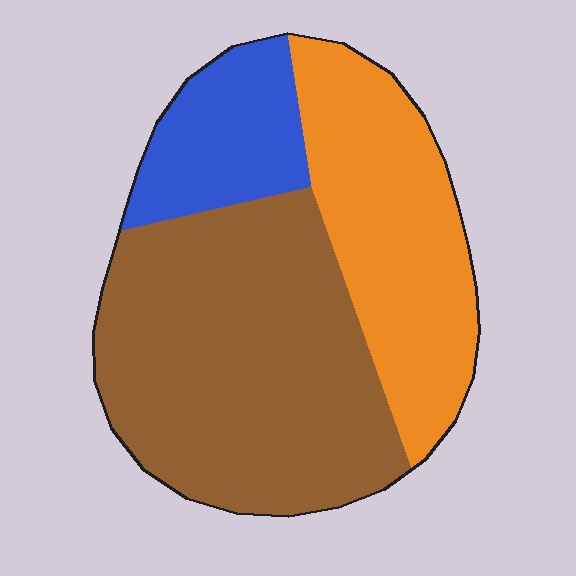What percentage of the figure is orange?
Orange covers 32% of the figure.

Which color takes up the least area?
Blue, at roughly 15%.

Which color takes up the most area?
Brown, at roughly 50%.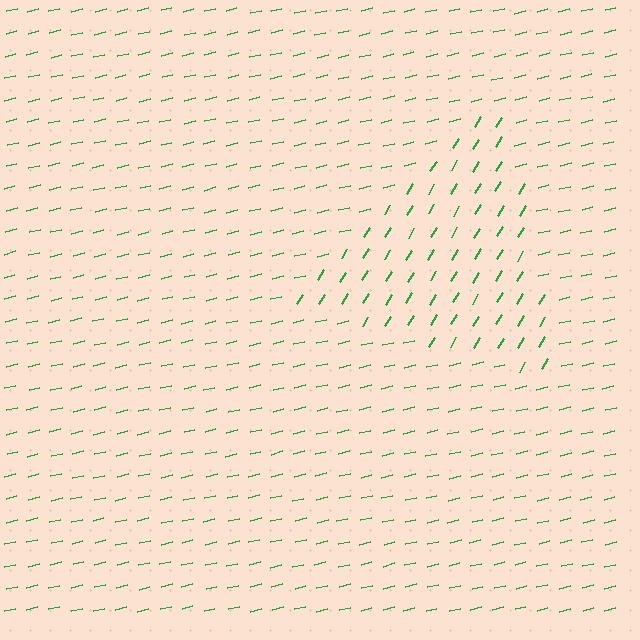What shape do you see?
I see a triangle.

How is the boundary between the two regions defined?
The boundary is defined purely by a change in line orientation (approximately 45 degrees difference). All lines are the same color and thickness.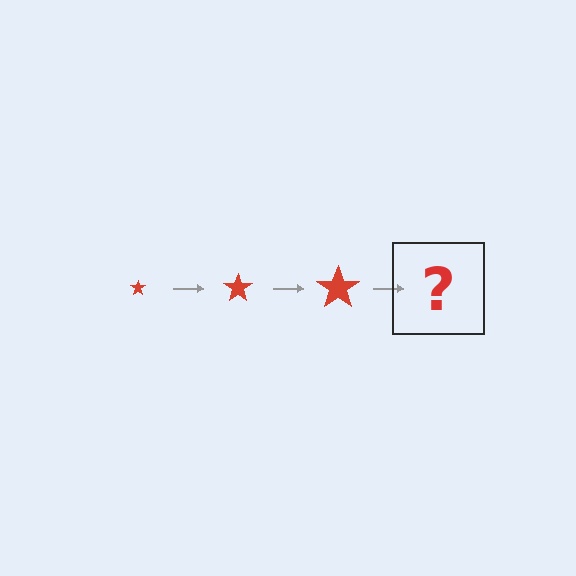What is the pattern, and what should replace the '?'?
The pattern is that the star gets progressively larger each step. The '?' should be a red star, larger than the previous one.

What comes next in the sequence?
The next element should be a red star, larger than the previous one.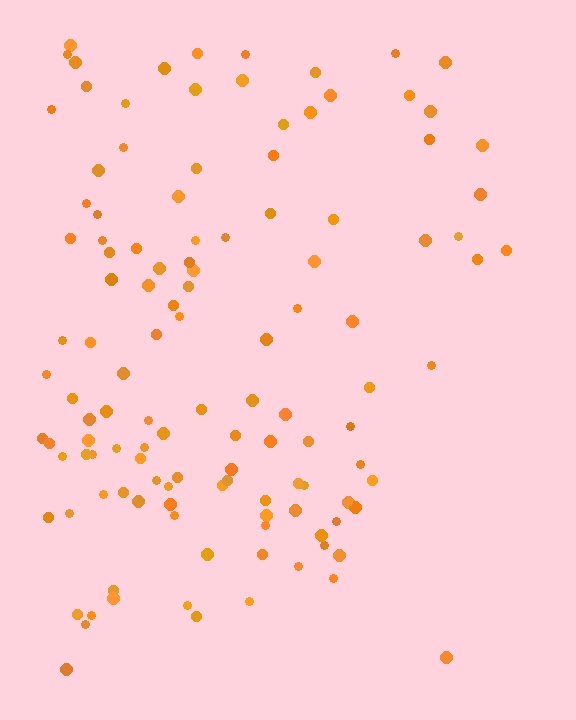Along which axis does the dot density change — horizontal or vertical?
Horizontal.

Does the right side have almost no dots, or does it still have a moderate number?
Still a moderate number, just noticeably fewer than the left.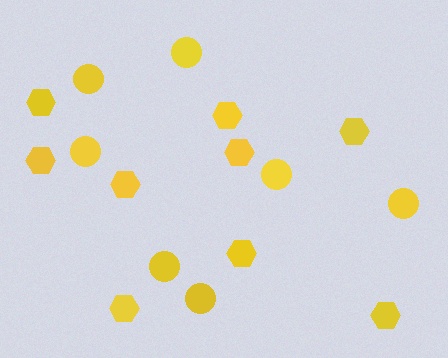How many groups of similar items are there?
There are 2 groups: one group of circles (7) and one group of hexagons (9).